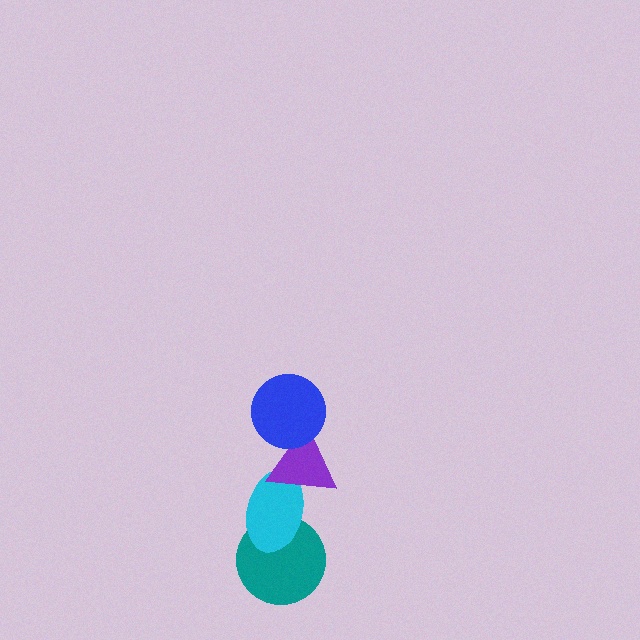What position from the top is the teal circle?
The teal circle is 4th from the top.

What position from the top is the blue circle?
The blue circle is 1st from the top.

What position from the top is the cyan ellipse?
The cyan ellipse is 3rd from the top.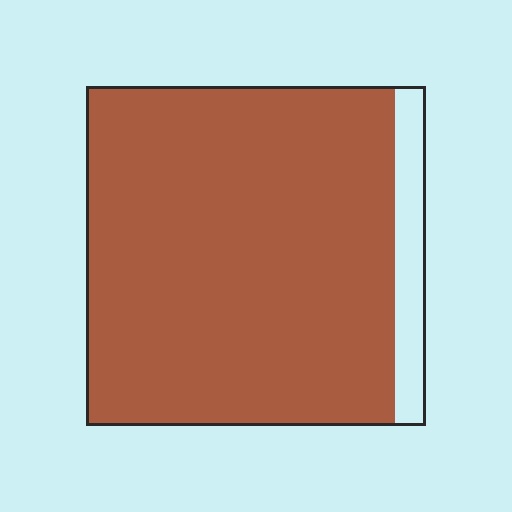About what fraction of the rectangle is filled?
About nine tenths (9/10).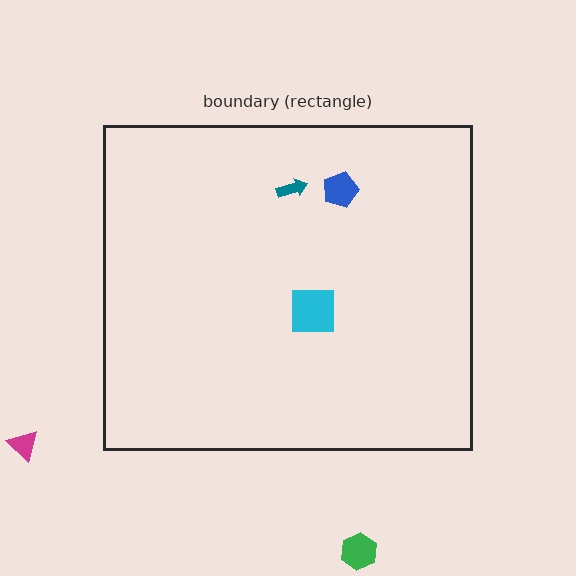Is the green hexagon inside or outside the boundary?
Outside.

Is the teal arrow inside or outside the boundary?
Inside.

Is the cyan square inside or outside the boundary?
Inside.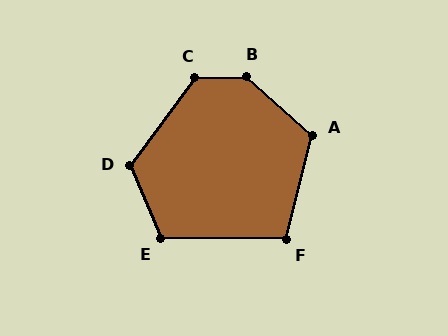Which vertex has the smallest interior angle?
F, at approximately 104 degrees.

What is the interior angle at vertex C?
Approximately 129 degrees (obtuse).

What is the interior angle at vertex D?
Approximately 120 degrees (obtuse).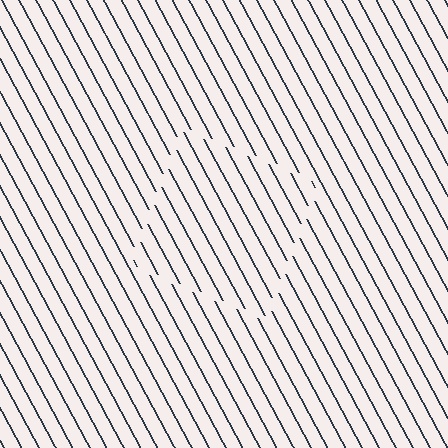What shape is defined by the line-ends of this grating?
An illusory square. The interior of the shape contains the same grating, shifted by half a period — the contour is defined by the phase discontinuity where line-ends from the inner and outer gratings abut.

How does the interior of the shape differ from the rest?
The interior of the shape contains the same grating, shifted by half a period — the contour is defined by the phase discontinuity where line-ends from the inner and outer gratings abut.